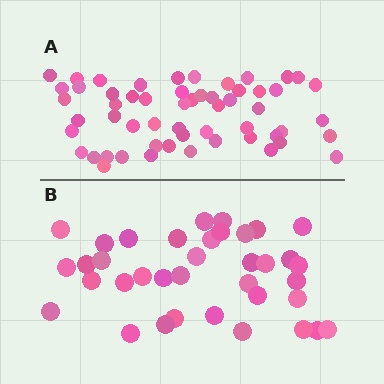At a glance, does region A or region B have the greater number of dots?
Region A (the top region) has more dots.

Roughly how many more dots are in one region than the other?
Region A has approximately 20 more dots than region B.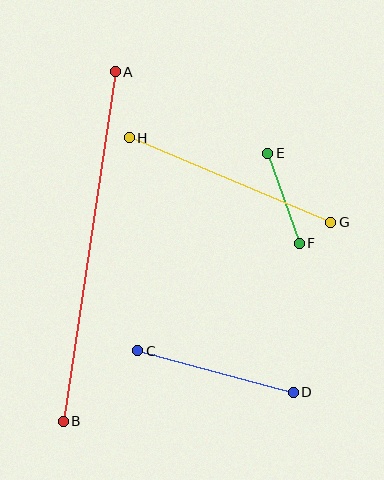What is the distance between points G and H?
The distance is approximately 219 pixels.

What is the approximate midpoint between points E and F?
The midpoint is at approximately (283, 198) pixels.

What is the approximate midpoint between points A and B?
The midpoint is at approximately (89, 246) pixels.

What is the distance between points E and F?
The distance is approximately 95 pixels.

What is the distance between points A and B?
The distance is approximately 353 pixels.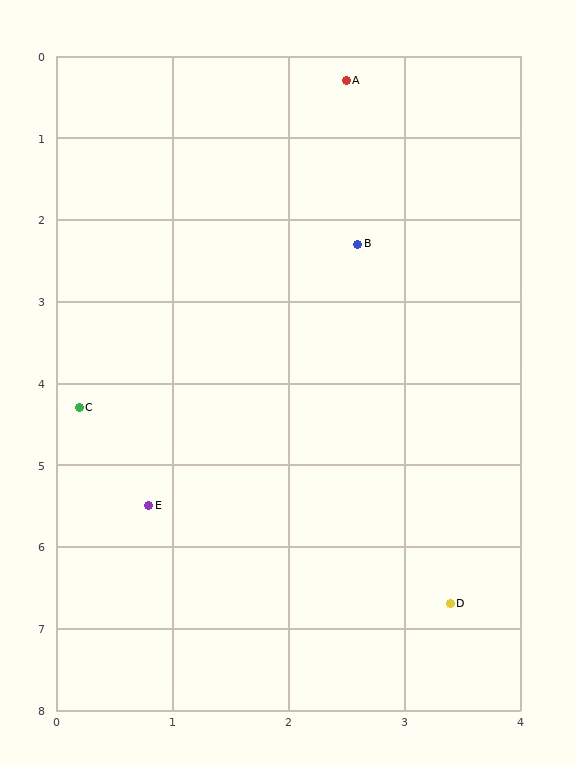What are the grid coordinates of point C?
Point C is at approximately (0.2, 4.3).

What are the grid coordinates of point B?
Point B is at approximately (2.6, 2.3).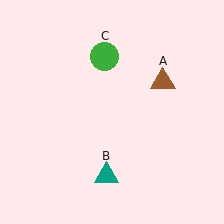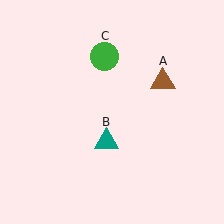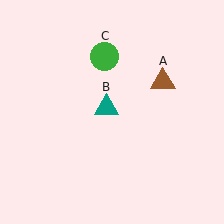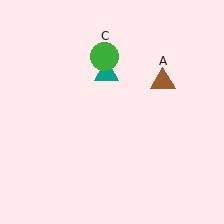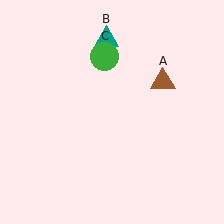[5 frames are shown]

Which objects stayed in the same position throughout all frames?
Brown triangle (object A) and green circle (object C) remained stationary.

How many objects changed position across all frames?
1 object changed position: teal triangle (object B).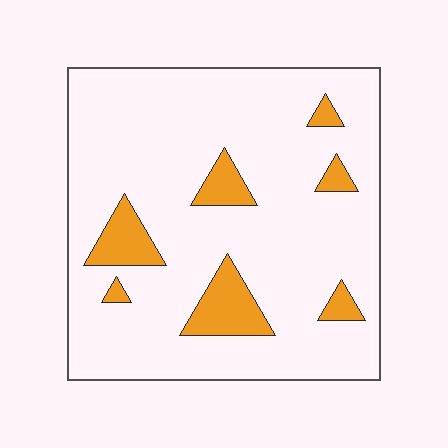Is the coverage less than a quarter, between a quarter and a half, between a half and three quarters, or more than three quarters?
Less than a quarter.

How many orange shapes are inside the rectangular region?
7.